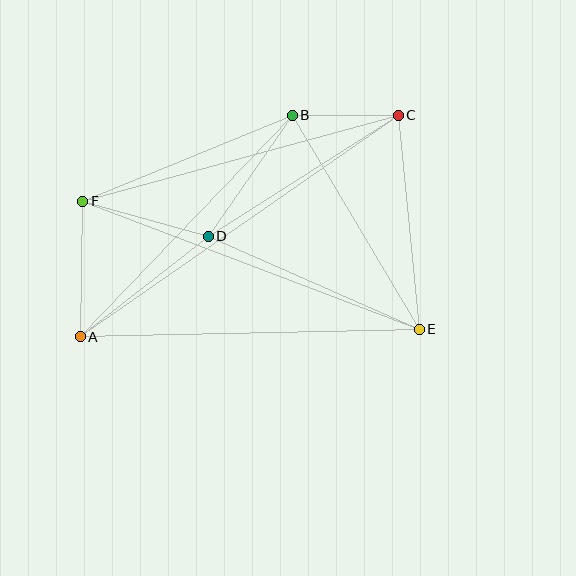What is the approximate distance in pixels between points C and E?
The distance between C and E is approximately 215 pixels.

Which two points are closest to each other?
Points B and C are closest to each other.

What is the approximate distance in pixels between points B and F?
The distance between B and F is approximately 226 pixels.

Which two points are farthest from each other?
Points A and C are farthest from each other.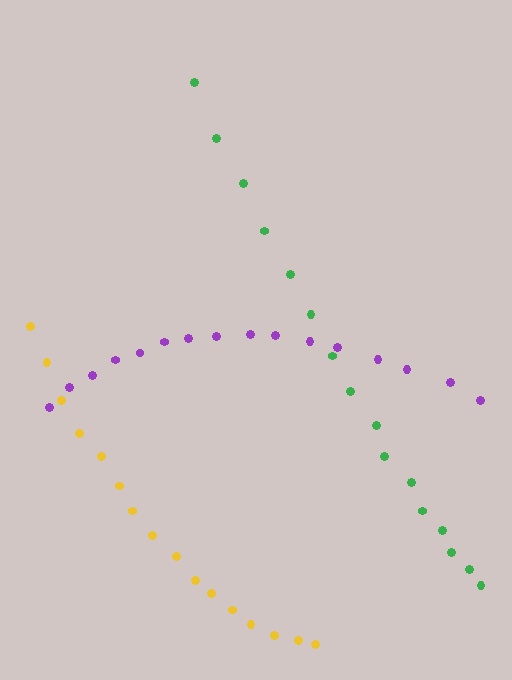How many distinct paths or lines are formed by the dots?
There are 3 distinct paths.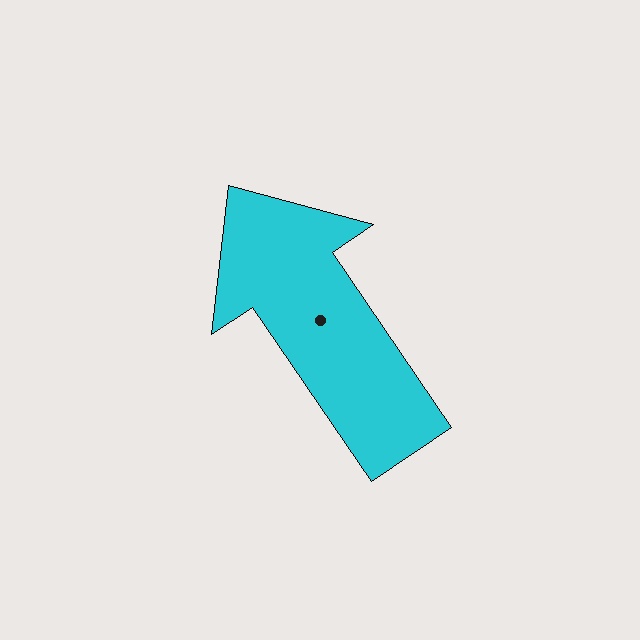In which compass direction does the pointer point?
Northwest.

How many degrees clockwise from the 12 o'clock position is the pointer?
Approximately 326 degrees.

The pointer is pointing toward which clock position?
Roughly 11 o'clock.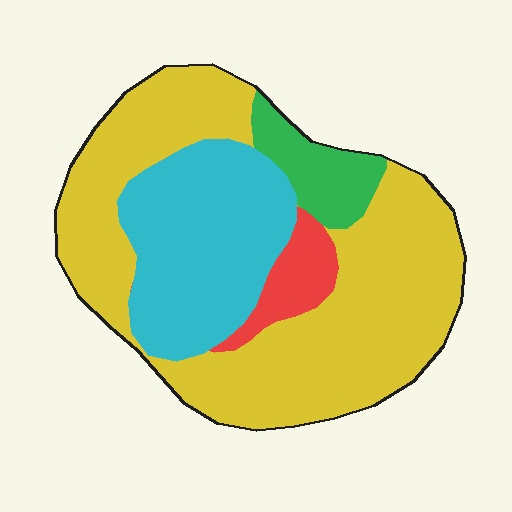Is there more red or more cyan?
Cyan.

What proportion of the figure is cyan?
Cyan covers about 25% of the figure.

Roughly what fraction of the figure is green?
Green covers about 10% of the figure.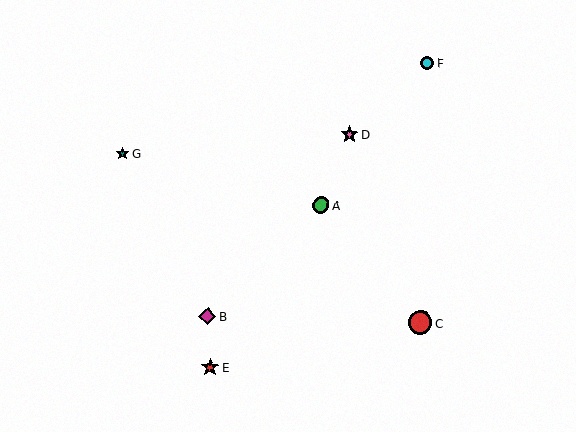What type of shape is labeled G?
Shape G is a teal star.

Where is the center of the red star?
The center of the red star is at (210, 368).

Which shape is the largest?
The red circle (labeled C) is the largest.